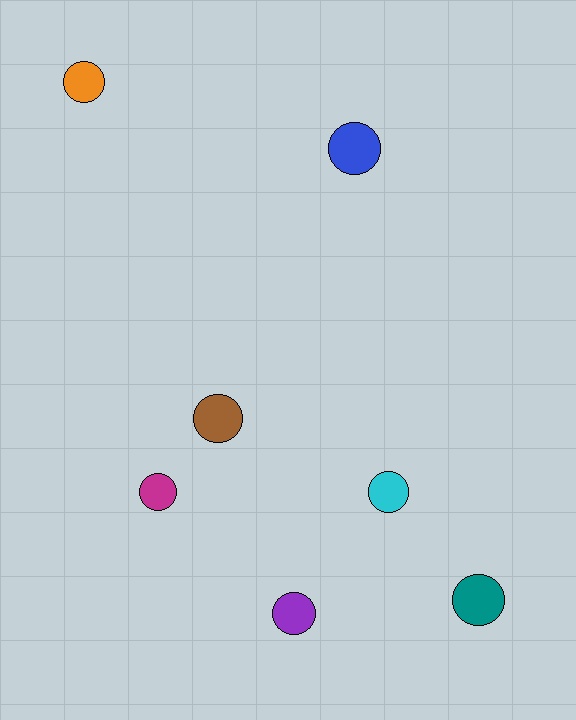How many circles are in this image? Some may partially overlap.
There are 7 circles.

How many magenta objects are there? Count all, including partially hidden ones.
There is 1 magenta object.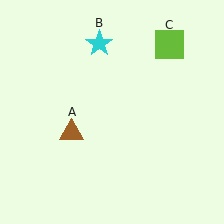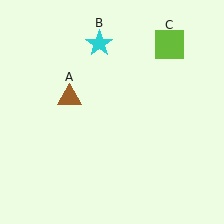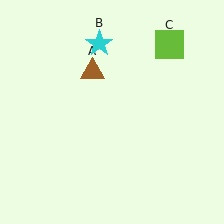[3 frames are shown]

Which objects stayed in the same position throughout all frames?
Cyan star (object B) and lime square (object C) remained stationary.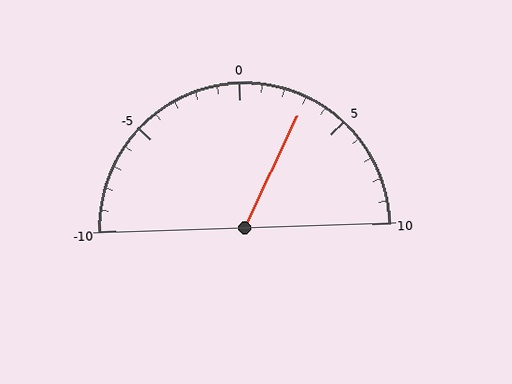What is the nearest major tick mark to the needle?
The nearest major tick mark is 5.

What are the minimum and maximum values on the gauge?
The gauge ranges from -10 to 10.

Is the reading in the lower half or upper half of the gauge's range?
The reading is in the upper half of the range (-10 to 10).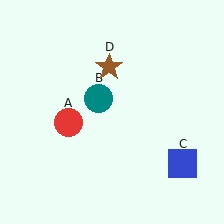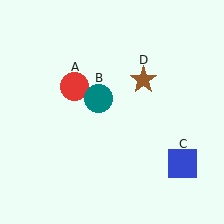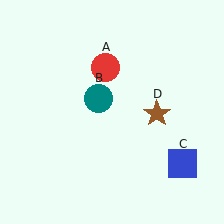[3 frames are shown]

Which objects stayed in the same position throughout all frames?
Teal circle (object B) and blue square (object C) remained stationary.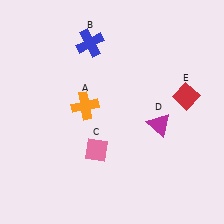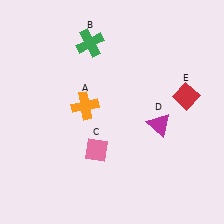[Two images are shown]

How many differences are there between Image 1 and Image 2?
There is 1 difference between the two images.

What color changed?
The cross (B) changed from blue in Image 1 to green in Image 2.